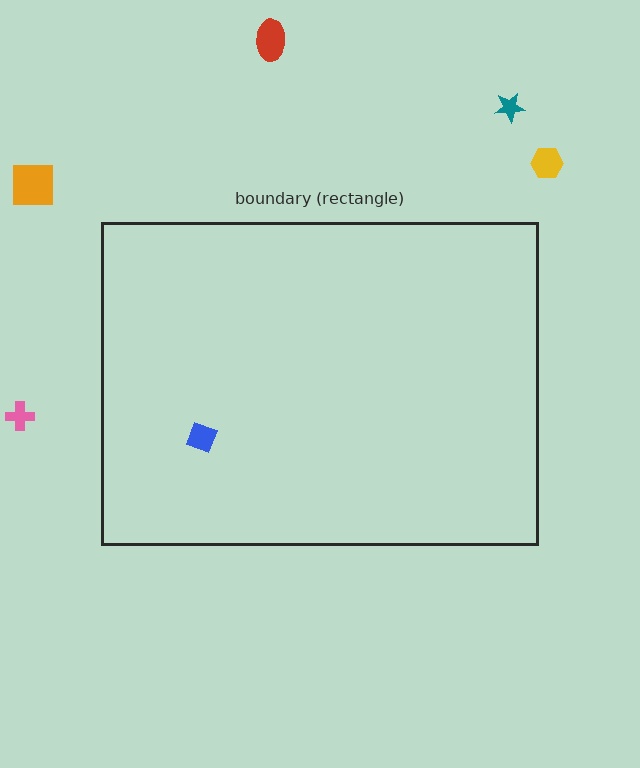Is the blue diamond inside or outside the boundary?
Inside.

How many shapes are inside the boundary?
1 inside, 5 outside.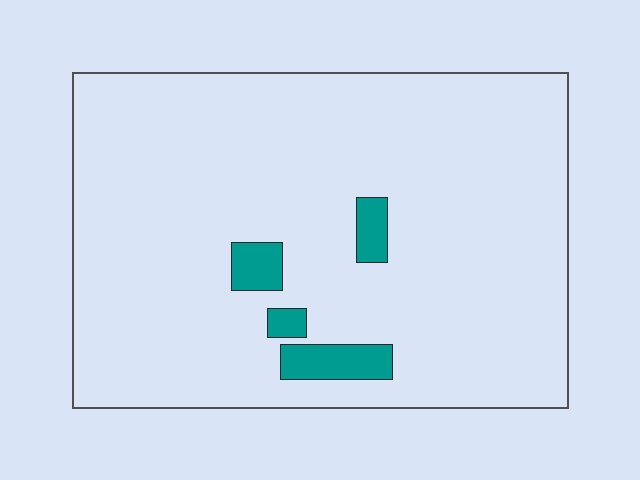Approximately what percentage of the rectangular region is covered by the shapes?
Approximately 5%.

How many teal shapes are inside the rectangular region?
4.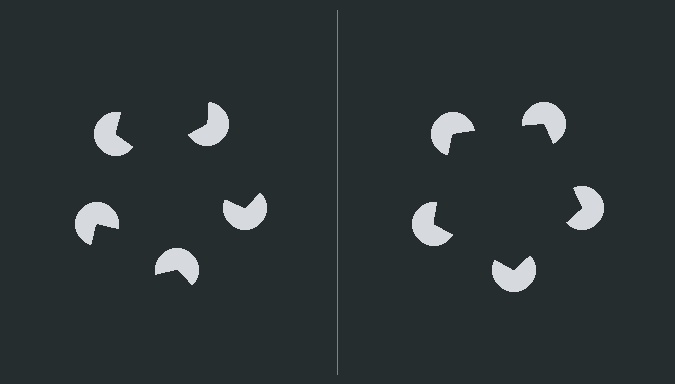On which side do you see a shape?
An illusory pentagon appears on the right side. On the left side the wedge cuts are rotated, so no coherent shape forms.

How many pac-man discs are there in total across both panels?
10 — 5 on each side.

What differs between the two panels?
The pac-man discs are positioned identically on both sides; only the wedge orientations differ. On the right they align to a pentagon; on the left they are misaligned.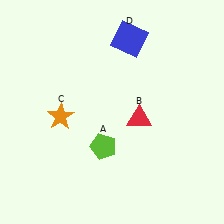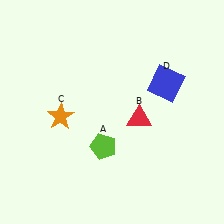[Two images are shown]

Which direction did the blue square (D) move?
The blue square (D) moved down.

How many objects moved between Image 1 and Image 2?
1 object moved between the two images.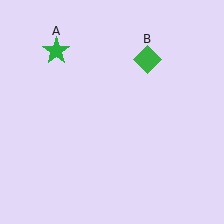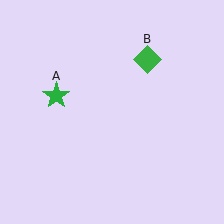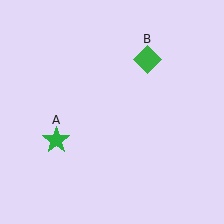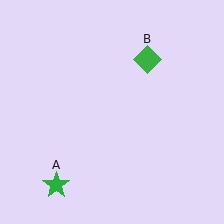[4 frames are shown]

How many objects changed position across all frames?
1 object changed position: green star (object A).